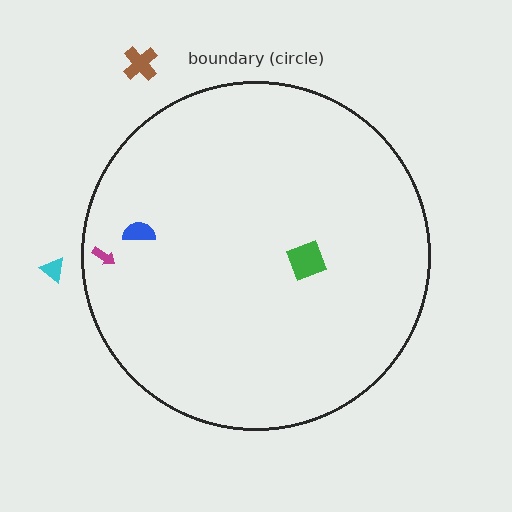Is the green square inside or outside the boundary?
Inside.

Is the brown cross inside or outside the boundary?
Outside.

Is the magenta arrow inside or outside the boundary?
Inside.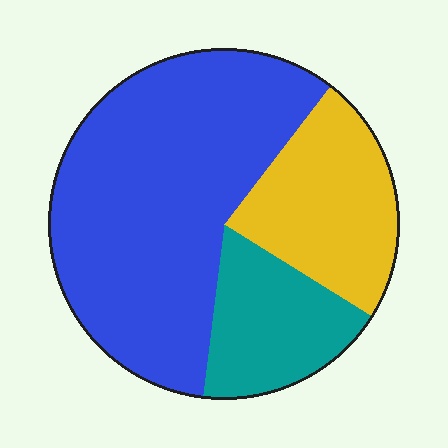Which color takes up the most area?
Blue, at roughly 60%.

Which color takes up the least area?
Teal, at roughly 20%.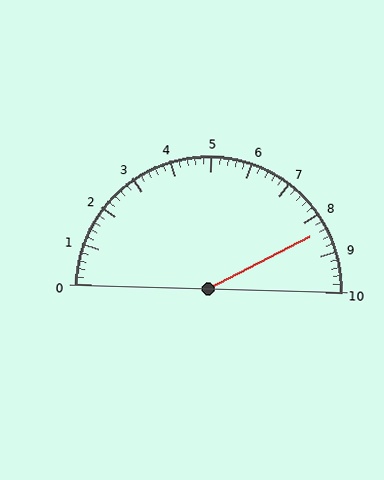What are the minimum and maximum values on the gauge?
The gauge ranges from 0 to 10.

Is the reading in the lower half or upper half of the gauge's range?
The reading is in the upper half of the range (0 to 10).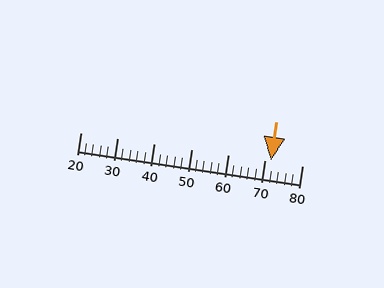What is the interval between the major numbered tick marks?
The major tick marks are spaced 10 units apart.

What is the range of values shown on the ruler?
The ruler shows values from 20 to 80.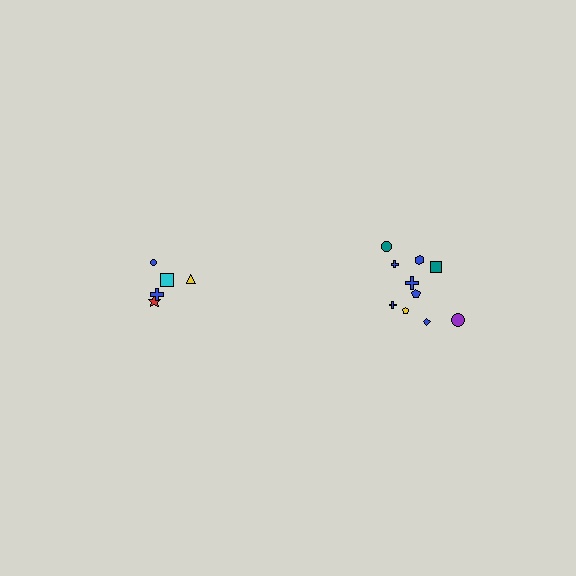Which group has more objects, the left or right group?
The right group.